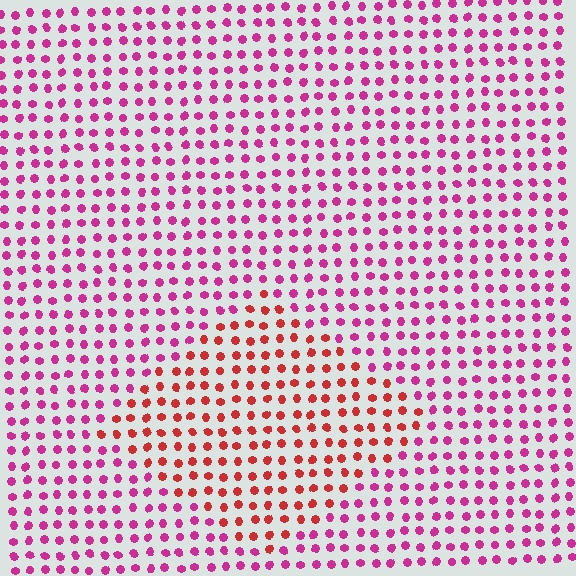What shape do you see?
I see a diamond.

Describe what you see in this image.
The image is filled with small magenta elements in a uniform arrangement. A diamond-shaped region is visible where the elements are tinted to a slightly different hue, forming a subtle color boundary.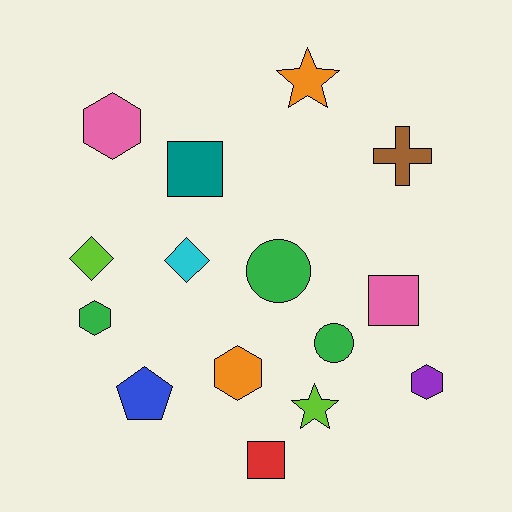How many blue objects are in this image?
There is 1 blue object.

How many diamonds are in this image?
There are 2 diamonds.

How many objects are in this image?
There are 15 objects.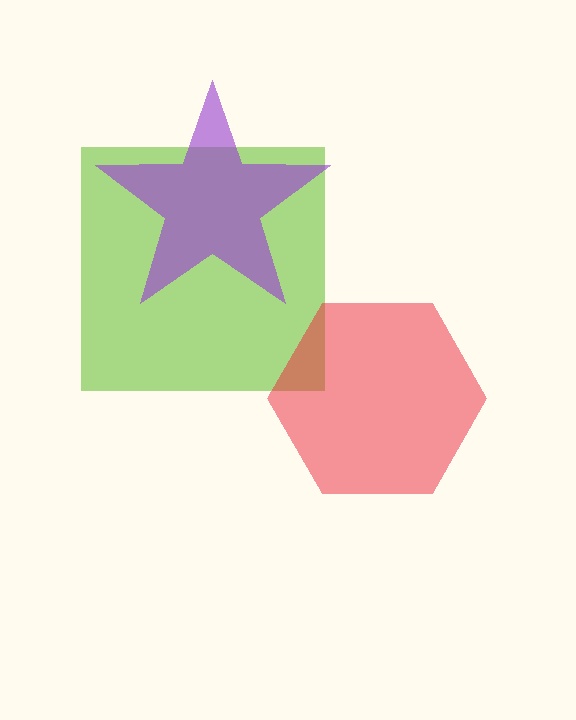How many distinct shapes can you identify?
There are 3 distinct shapes: a lime square, a red hexagon, a purple star.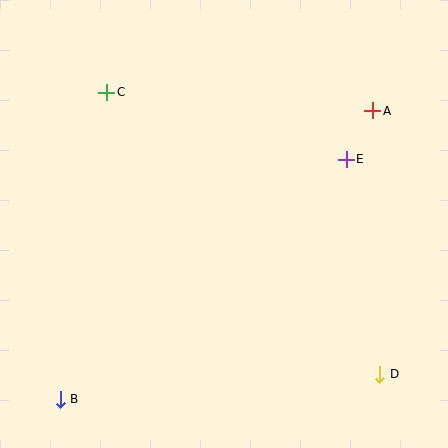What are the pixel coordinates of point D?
Point D is at (380, 374).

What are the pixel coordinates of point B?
Point B is at (60, 399).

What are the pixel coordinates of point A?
Point A is at (372, 111).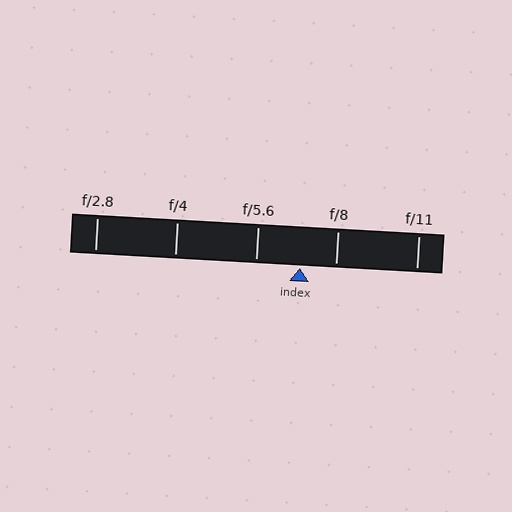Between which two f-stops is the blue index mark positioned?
The index mark is between f/5.6 and f/8.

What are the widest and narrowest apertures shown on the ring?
The widest aperture shown is f/2.8 and the narrowest is f/11.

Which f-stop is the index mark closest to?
The index mark is closest to f/8.